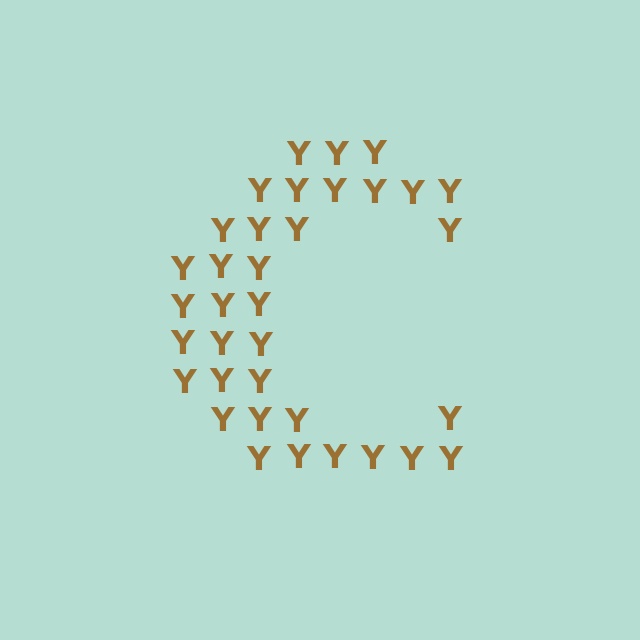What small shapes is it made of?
It is made of small letter Y's.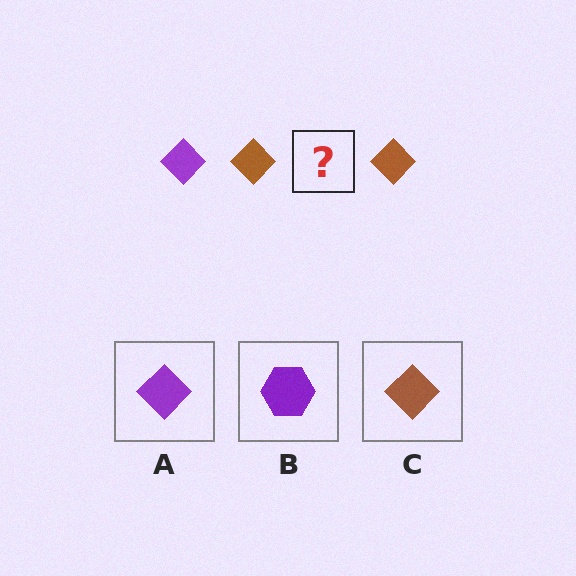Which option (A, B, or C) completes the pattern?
A.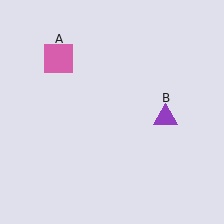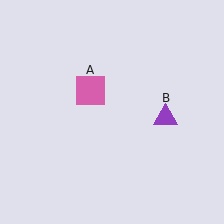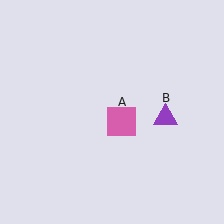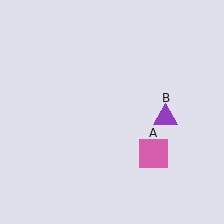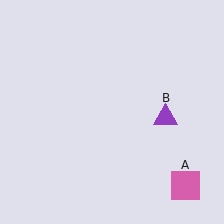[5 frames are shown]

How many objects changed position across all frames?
1 object changed position: pink square (object A).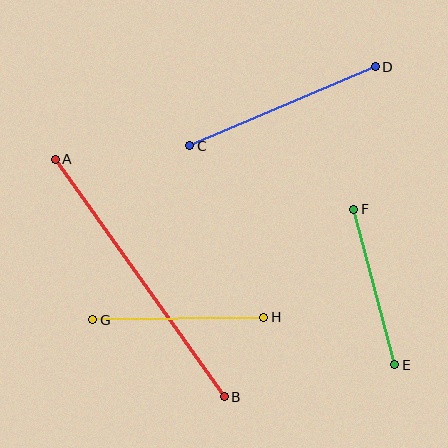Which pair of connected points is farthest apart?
Points A and B are farthest apart.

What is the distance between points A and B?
The distance is approximately 291 pixels.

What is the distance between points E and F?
The distance is approximately 161 pixels.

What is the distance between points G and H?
The distance is approximately 171 pixels.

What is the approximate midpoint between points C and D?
The midpoint is at approximately (283, 106) pixels.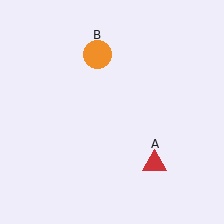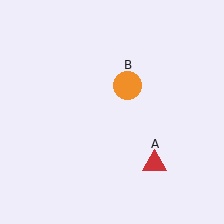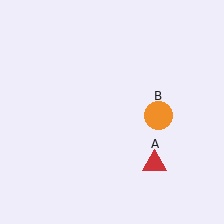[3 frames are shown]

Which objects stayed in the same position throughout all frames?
Red triangle (object A) remained stationary.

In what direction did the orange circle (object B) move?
The orange circle (object B) moved down and to the right.